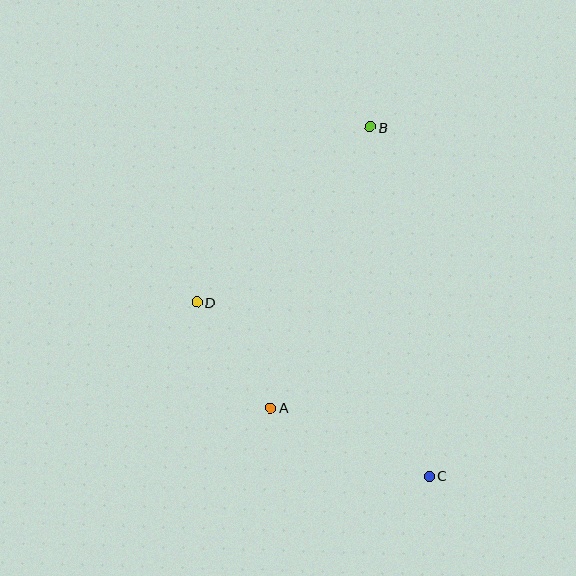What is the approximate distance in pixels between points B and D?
The distance between B and D is approximately 247 pixels.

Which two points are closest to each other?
Points A and D are closest to each other.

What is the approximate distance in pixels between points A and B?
The distance between A and B is approximately 298 pixels.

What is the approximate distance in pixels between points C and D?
The distance between C and D is approximately 290 pixels.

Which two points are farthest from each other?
Points B and C are farthest from each other.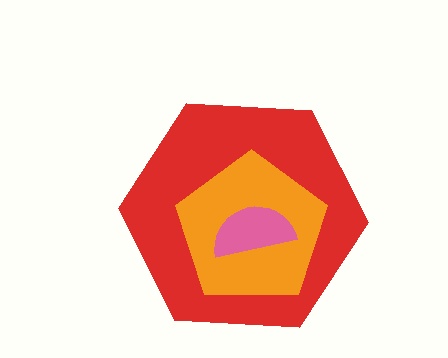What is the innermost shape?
The pink semicircle.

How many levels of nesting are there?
3.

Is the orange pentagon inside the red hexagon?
Yes.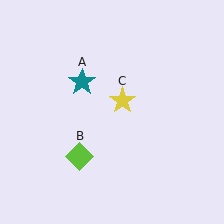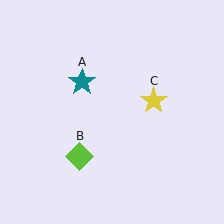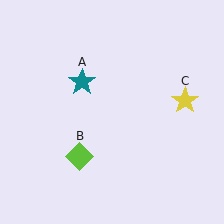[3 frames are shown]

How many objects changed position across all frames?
1 object changed position: yellow star (object C).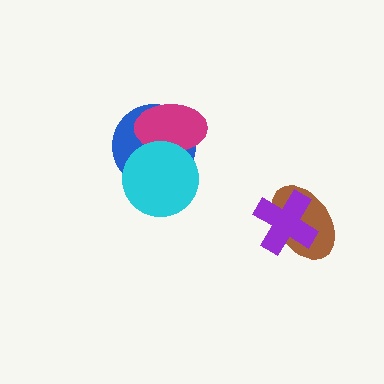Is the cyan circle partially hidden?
No, no other shape covers it.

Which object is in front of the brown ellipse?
The purple cross is in front of the brown ellipse.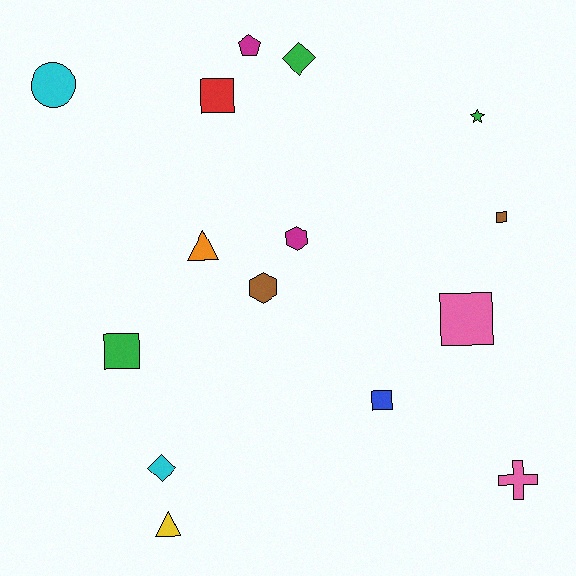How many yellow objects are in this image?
There is 1 yellow object.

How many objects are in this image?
There are 15 objects.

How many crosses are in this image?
There is 1 cross.